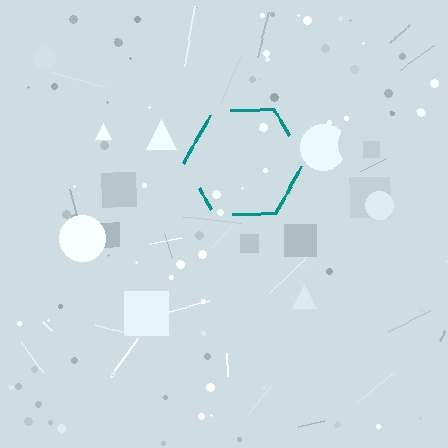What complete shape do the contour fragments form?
The contour fragments form a hexagon.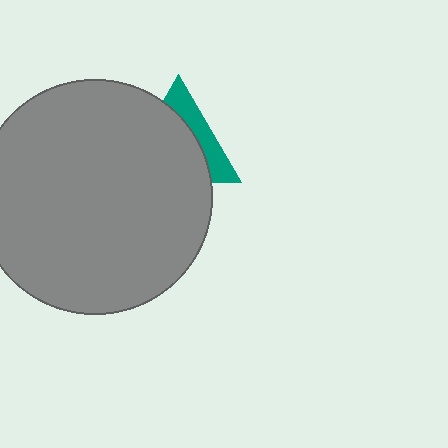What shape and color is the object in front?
The object in front is a gray circle.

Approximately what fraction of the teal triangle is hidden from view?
Roughly 67% of the teal triangle is hidden behind the gray circle.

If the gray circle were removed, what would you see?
You would see the complete teal triangle.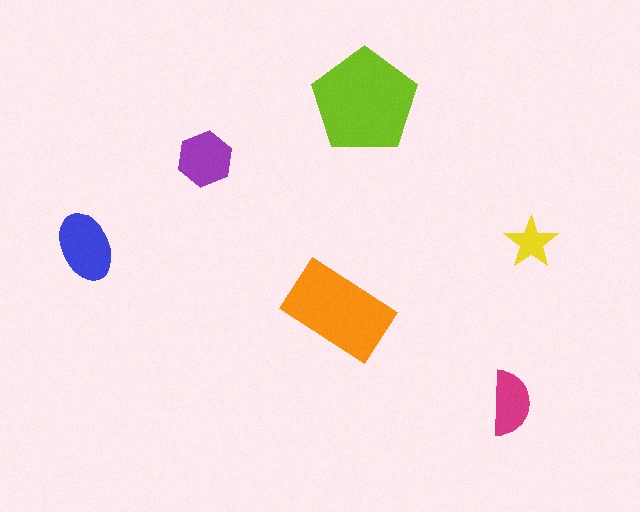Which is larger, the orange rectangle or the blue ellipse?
The orange rectangle.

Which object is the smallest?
The yellow star.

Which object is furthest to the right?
The yellow star is rightmost.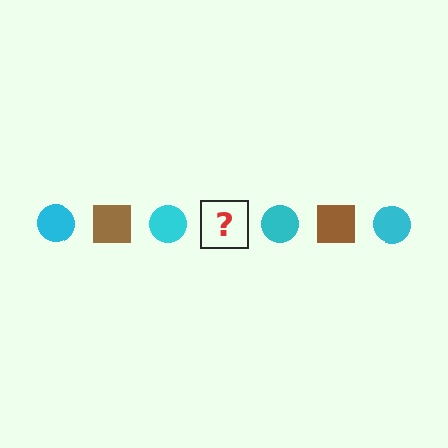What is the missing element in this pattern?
The missing element is a brown square.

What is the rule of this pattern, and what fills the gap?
The rule is that the pattern alternates between cyan circle and brown square. The gap should be filled with a brown square.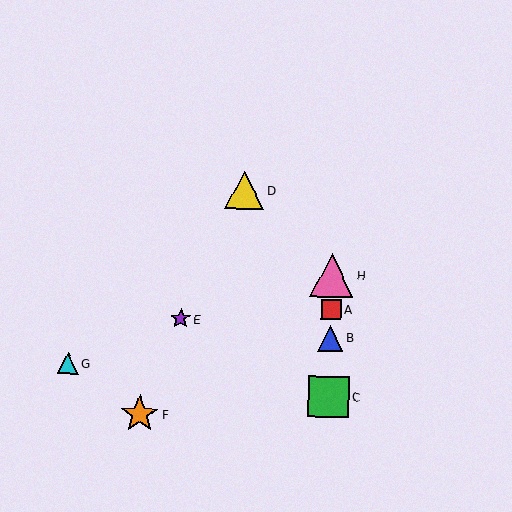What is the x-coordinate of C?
Object C is at x≈329.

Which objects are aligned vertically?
Objects A, B, C, H are aligned vertically.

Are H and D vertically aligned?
No, H is at x≈332 and D is at x≈244.